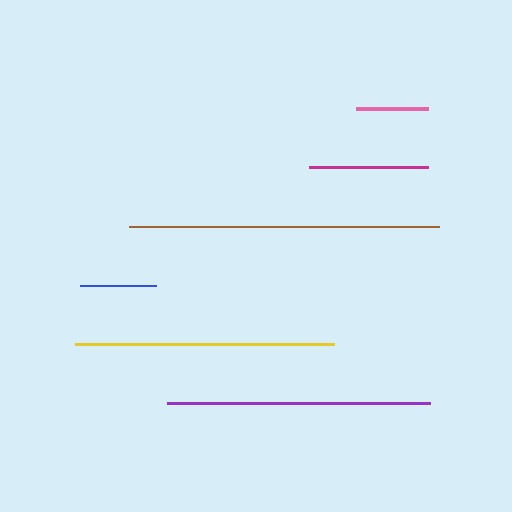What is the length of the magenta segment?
The magenta segment is approximately 119 pixels long.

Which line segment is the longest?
The brown line is the longest at approximately 310 pixels.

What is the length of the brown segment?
The brown segment is approximately 310 pixels long.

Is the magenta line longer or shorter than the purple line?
The purple line is longer than the magenta line.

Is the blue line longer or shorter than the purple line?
The purple line is longer than the blue line.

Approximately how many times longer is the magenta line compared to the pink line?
The magenta line is approximately 1.6 times the length of the pink line.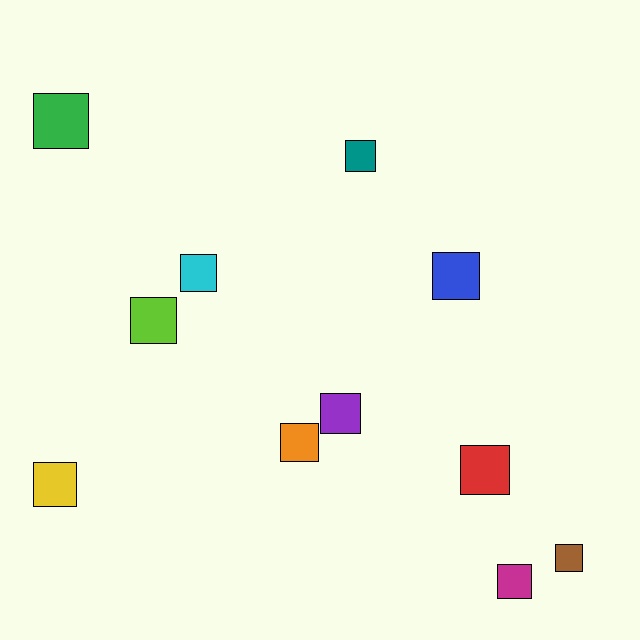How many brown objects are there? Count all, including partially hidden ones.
There is 1 brown object.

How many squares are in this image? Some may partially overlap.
There are 11 squares.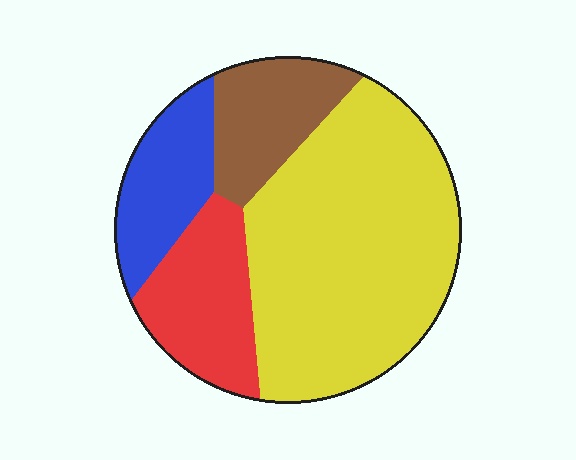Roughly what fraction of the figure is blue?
Blue takes up less than a quarter of the figure.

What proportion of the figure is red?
Red covers roughly 15% of the figure.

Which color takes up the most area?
Yellow, at roughly 55%.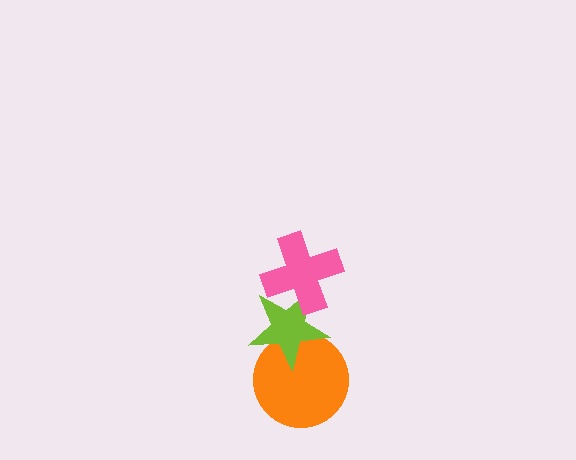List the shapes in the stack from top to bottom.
From top to bottom: the pink cross, the lime star, the orange circle.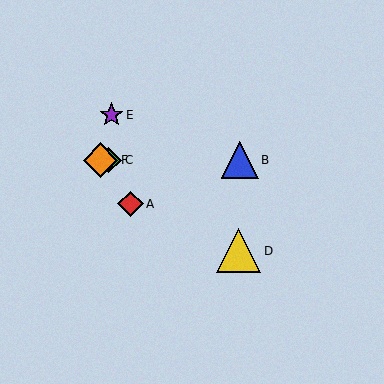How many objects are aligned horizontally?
3 objects (B, C, F) are aligned horizontally.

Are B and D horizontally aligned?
No, B is at y≈160 and D is at y≈251.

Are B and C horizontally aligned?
Yes, both are at y≈160.